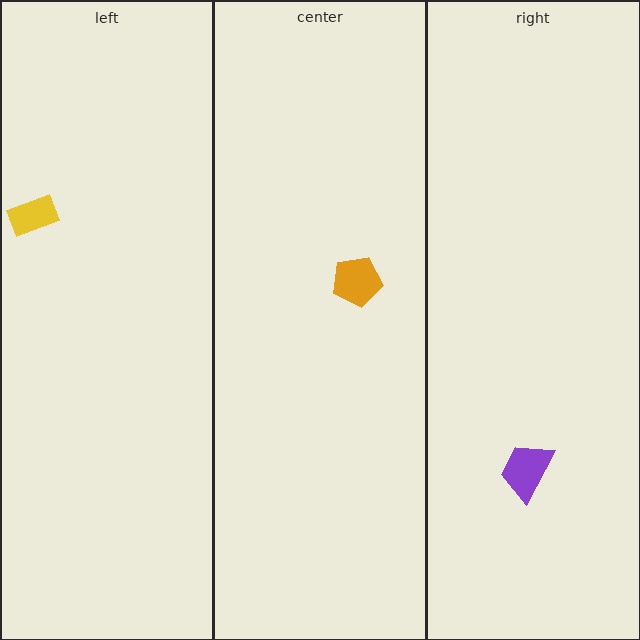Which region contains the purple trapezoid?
The right region.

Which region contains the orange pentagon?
The center region.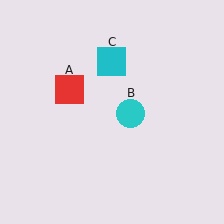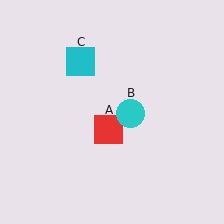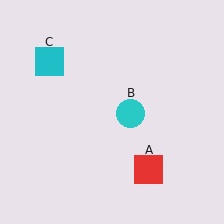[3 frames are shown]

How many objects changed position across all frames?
2 objects changed position: red square (object A), cyan square (object C).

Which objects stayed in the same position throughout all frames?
Cyan circle (object B) remained stationary.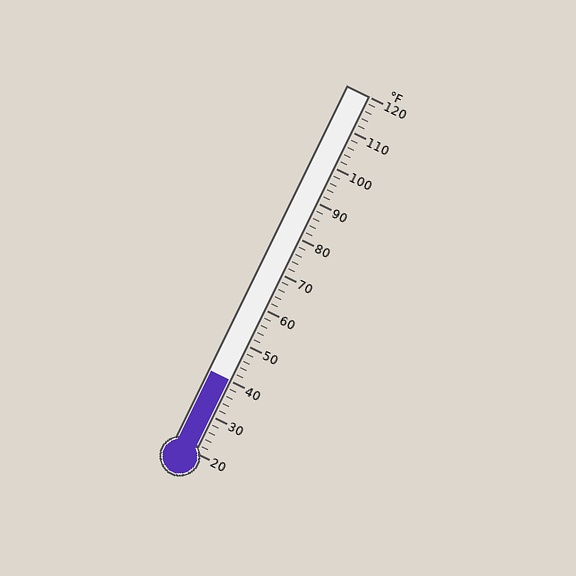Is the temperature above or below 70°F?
The temperature is below 70°F.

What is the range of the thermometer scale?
The thermometer scale ranges from 20°F to 120°F.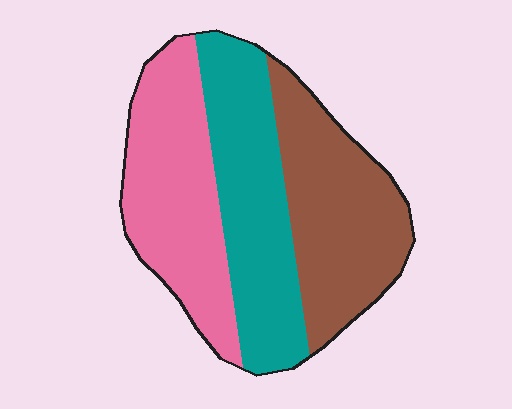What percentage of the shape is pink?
Pink takes up about one third (1/3) of the shape.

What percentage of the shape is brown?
Brown covers roughly 35% of the shape.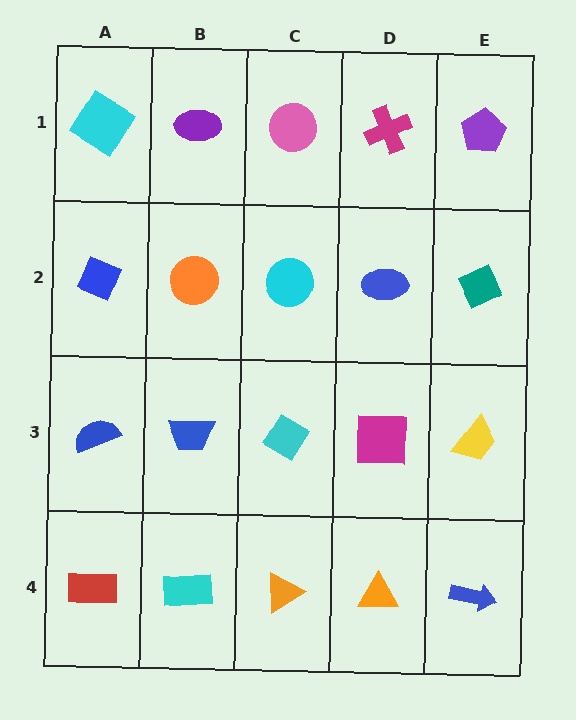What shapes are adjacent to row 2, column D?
A magenta cross (row 1, column D), a magenta square (row 3, column D), a cyan circle (row 2, column C), a teal diamond (row 2, column E).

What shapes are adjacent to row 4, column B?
A blue trapezoid (row 3, column B), a red rectangle (row 4, column A), an orange triangle (row 4, column C).